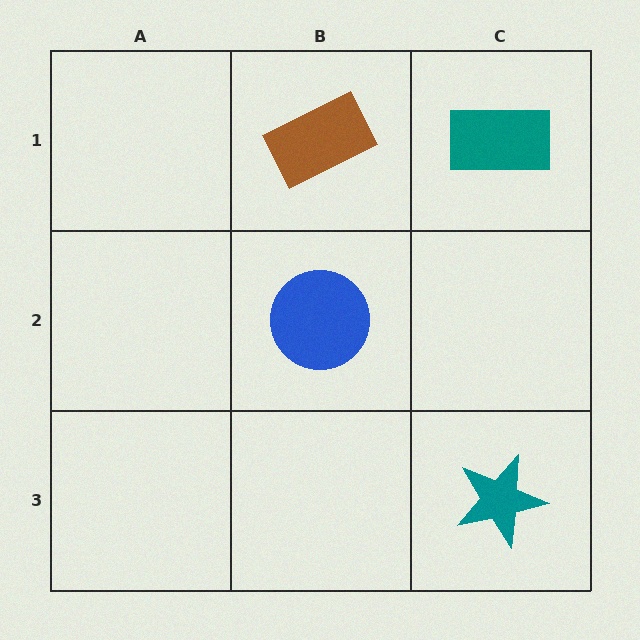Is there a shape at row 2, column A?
No, that cell is empty.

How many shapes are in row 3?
1 shape.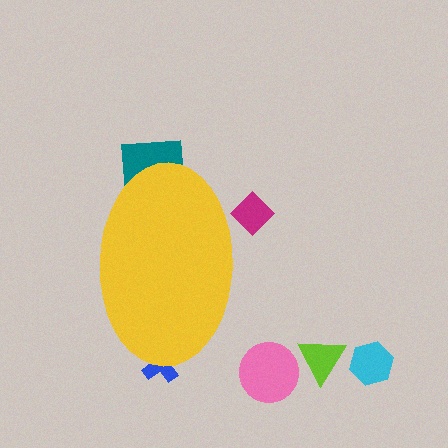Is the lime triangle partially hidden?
No, the lime triangle is fully visible.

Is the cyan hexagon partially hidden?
No, the cyan hexagon is fully visible.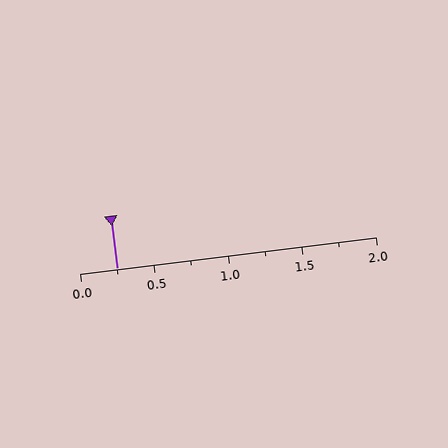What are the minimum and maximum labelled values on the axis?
The axis runs from 0.0 to 2.0.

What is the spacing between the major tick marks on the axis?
The major ticks are spaced 0.5 apart.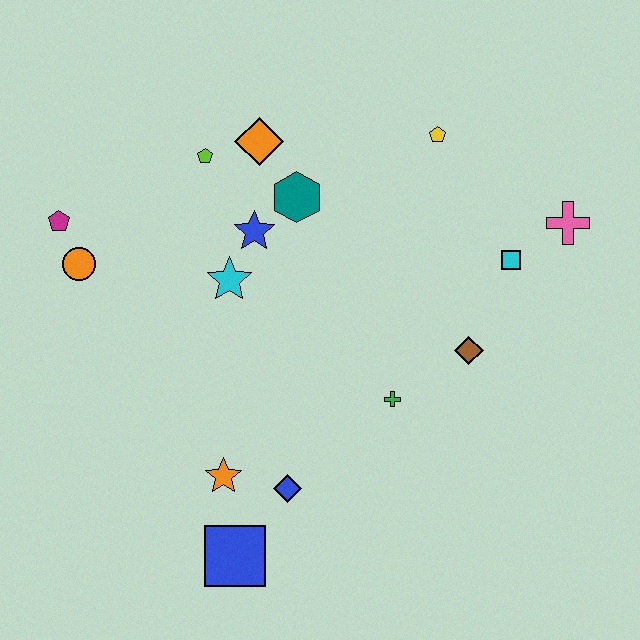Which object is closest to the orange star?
The blue diamond is closest to the orange star.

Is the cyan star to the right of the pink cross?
No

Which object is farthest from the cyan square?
The magenta pentagon is farthest from the cyan square.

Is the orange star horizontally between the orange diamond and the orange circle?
Yes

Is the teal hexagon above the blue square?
Yes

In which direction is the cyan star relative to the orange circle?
The cyan star is to the right of the orange circle.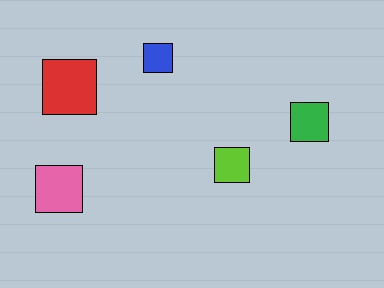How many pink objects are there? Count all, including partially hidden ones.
There is 1 pink object.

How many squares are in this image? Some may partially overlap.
There are 5 squares.